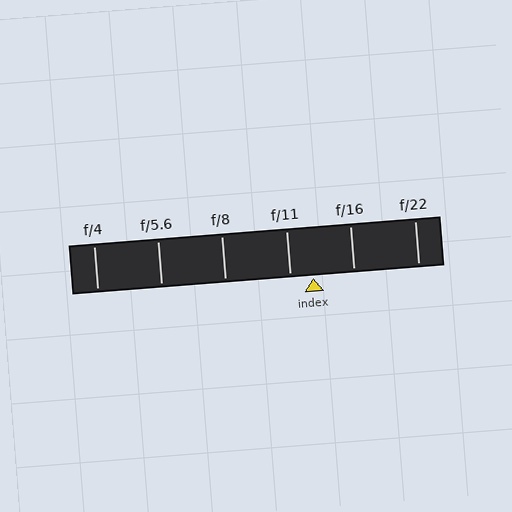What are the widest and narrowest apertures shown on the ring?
The widest aperture shown is f/4 and the narrowest is f/22.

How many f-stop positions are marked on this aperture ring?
There are 6 f-stop positions marked.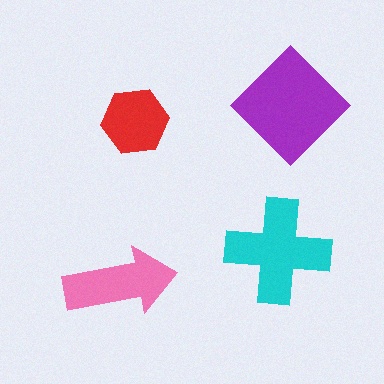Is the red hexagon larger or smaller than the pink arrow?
Smaller.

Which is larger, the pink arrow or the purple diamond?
The purple diamond.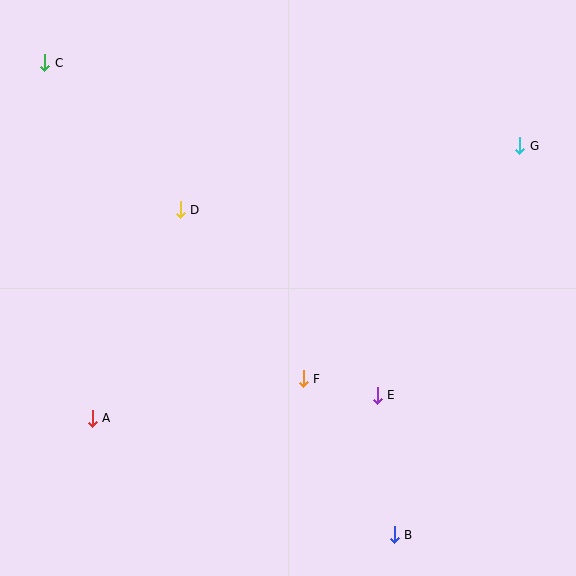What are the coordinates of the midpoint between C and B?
The midpoint between C and B is at (220, 299).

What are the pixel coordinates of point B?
Point B is at (394, 535).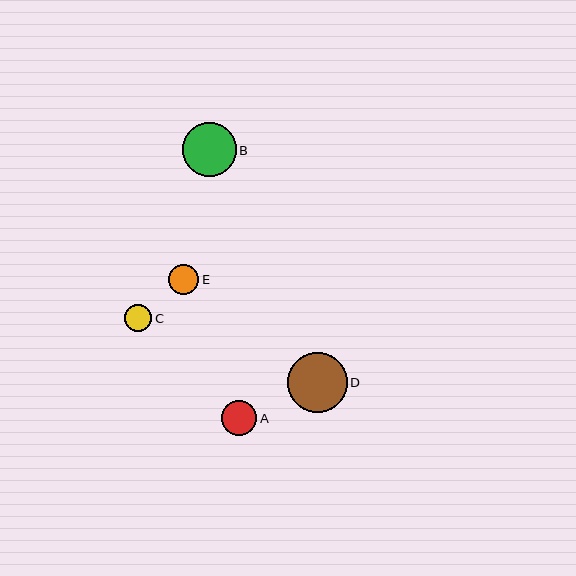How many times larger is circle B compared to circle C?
Circle B is approximately 2.0 times the size of circle C.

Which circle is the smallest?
Circle C is the smallest with a size of approximately 28 pixels.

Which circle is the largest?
Circle D is the largest with a size of approximately 60 pixels.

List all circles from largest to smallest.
From largest to smallest: D, B, A, E, C.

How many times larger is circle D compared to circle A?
Circle D is approximately 1.7 times the size of circle A.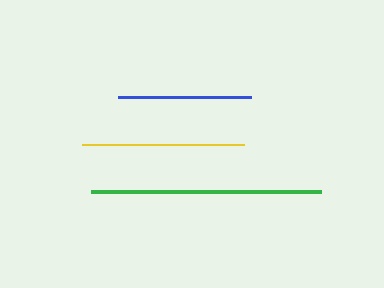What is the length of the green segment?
The green segment is approximately 230 pixels long.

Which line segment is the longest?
The green line is the longest at approximately 230 pixels.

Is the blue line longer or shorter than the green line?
The green line is longer than the blue line.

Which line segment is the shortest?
The blue line is the shortest at approximately 133 pixels.